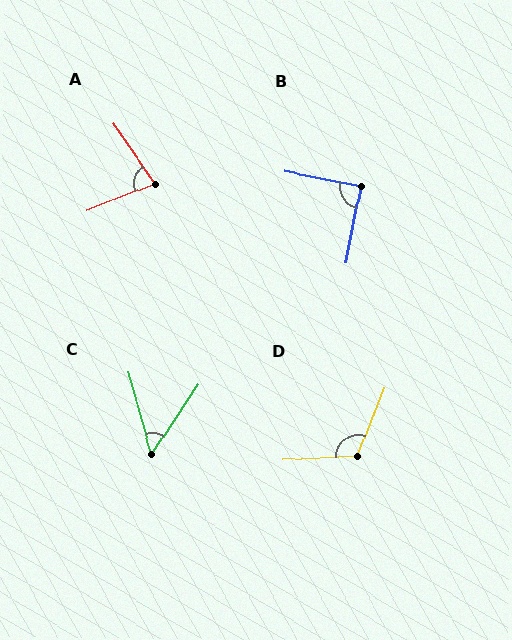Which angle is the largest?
D, at approximately 114 degrees.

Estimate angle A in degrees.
Approximately 78 degrees.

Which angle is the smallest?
C, at approximately 49 degrees.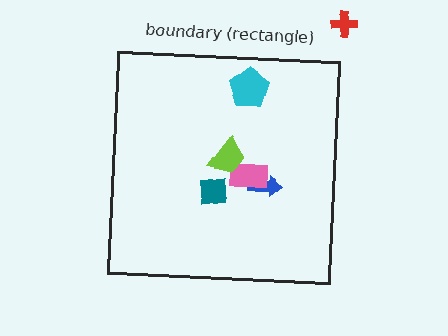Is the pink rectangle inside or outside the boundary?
Inside.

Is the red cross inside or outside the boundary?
Outside.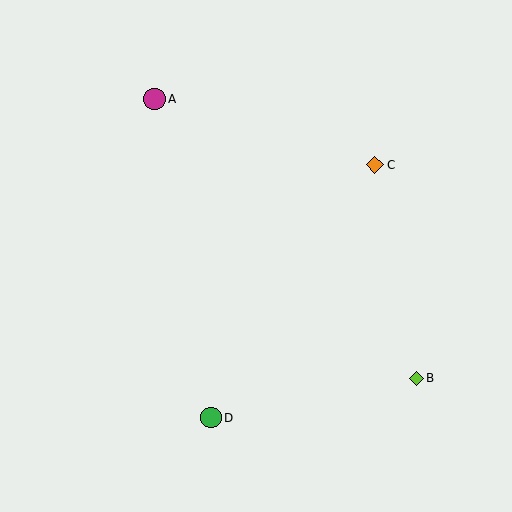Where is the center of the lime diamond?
The center of the lime diamond is at (416, 378).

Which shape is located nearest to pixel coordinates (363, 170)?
The orange diamond (labeled C) at (375, 165) is nearest to that location.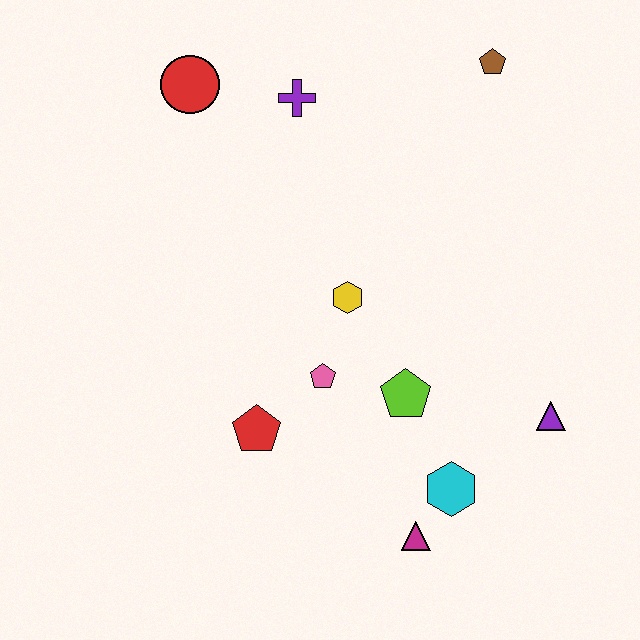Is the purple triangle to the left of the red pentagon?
No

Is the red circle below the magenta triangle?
No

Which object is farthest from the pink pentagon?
The brown pentagon is farthest from the pink pentagon.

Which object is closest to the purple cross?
The red circle is closest to the purple cross.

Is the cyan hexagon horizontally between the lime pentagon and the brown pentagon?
Yes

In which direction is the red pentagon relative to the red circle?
The red pentagon is below the red circle.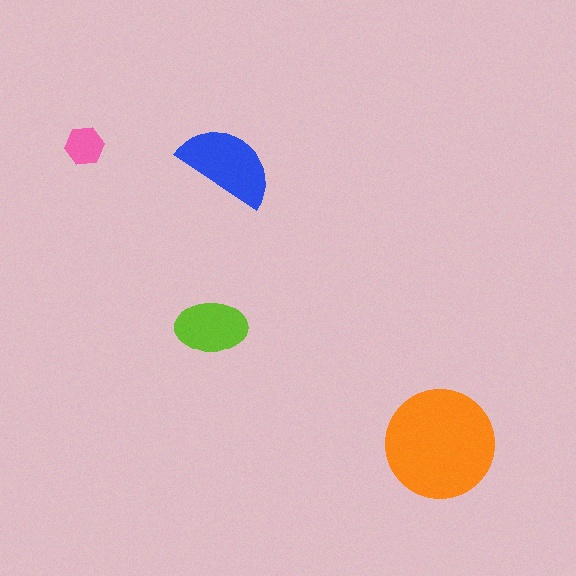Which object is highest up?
The pink hexagon is topmost.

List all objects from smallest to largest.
The pink hexagon, the lime ellipse, the blue semicircle, the orange circle.